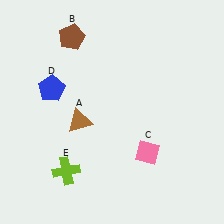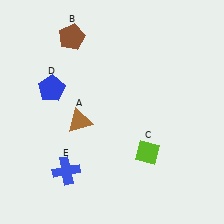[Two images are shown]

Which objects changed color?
C changed from pink to lime. E changed from lime to blue.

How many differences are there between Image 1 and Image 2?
There are 2 differences between the two images.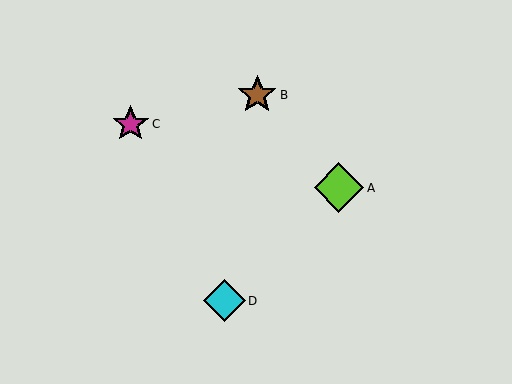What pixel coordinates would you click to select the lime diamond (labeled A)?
Click at (339, 188) to select the lime diamond A.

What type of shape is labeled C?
Shape C is a magenta star.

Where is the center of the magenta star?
The center of the magenta star is at (131, 124).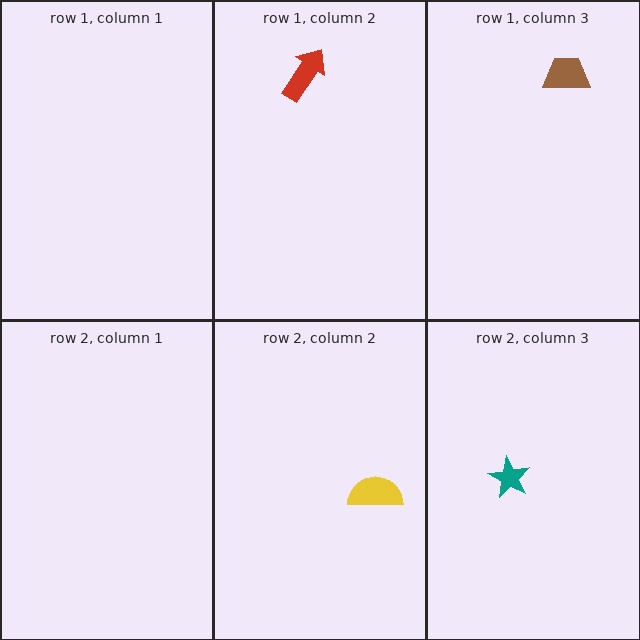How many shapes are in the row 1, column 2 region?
1.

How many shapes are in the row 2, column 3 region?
1.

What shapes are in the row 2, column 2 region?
The yellow semicircle.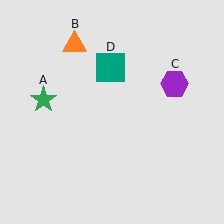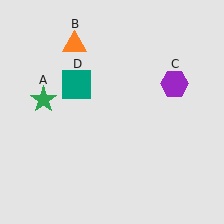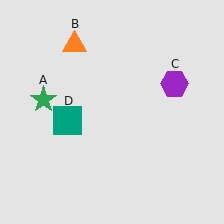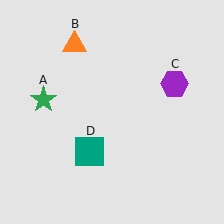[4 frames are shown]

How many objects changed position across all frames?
1 object changed position: teal square (object D).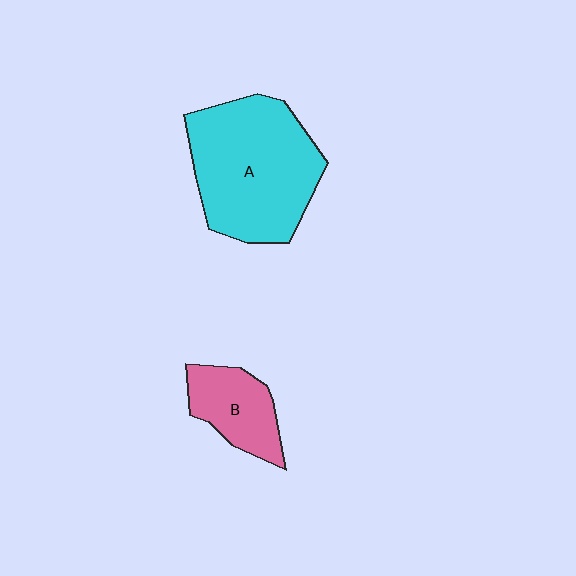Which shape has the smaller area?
Shape B (pink).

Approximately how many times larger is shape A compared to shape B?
Approximately 2.5 times.